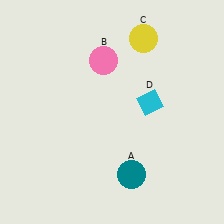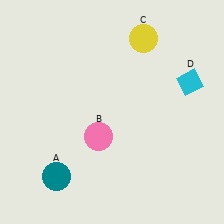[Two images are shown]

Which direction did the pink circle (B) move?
The pink circle (B) moved down.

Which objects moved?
The objects that moved are: the teal circle (A), the pink circle (B), the cyan diamond (D).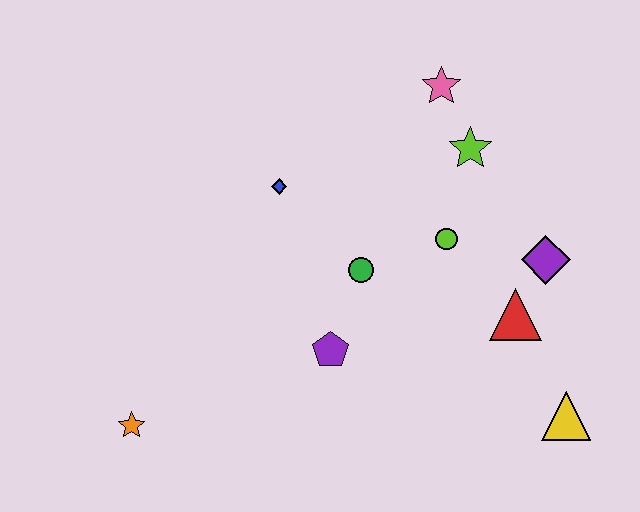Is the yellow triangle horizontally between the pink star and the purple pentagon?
No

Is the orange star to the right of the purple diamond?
No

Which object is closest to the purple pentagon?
The green circle is closest to the purple pentagon.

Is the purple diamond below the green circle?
No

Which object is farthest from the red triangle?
The orange star is farthest from the red triangle.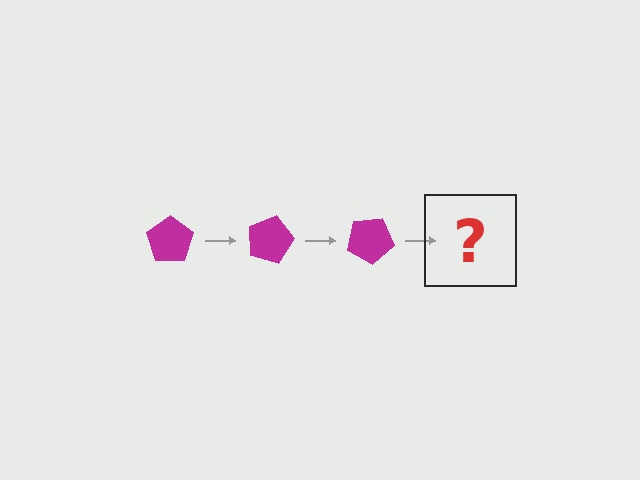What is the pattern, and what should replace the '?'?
The pattern is that the pentagon rotates 15 degrees each step. The '?' should be a magenta pentagon rotated 45 degrees.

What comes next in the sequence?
The next element should be a magenta pentagon rotated 45 degrees.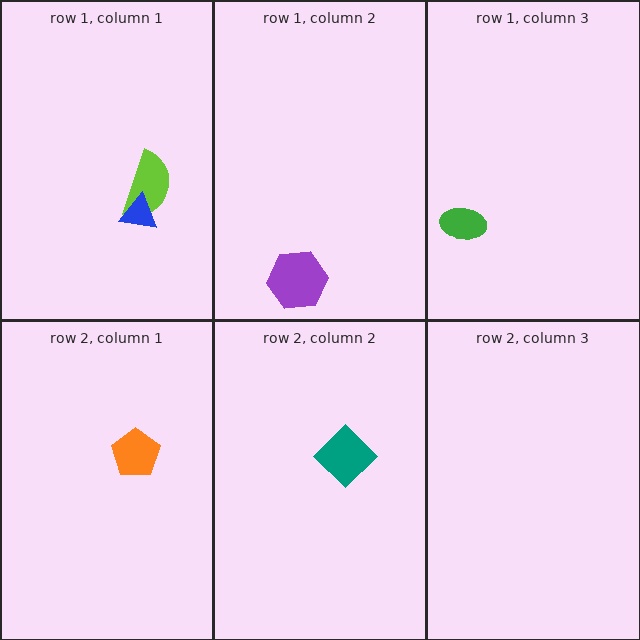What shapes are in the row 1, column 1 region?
The lime semicircle, the blue triangle.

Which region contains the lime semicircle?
The row 1, column 1 region.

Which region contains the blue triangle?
The row 1, column 1 region.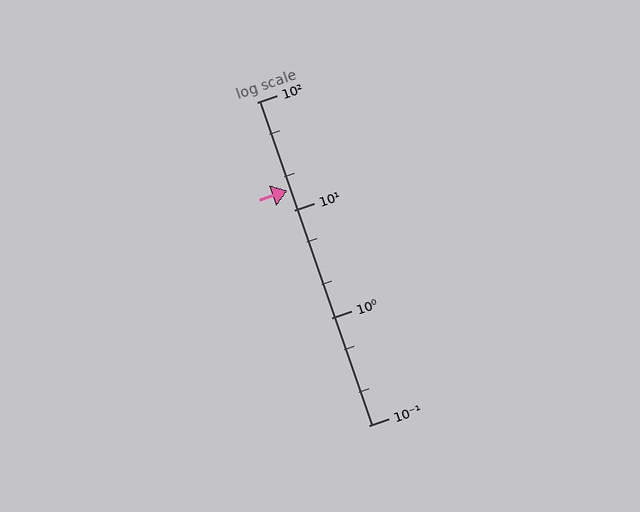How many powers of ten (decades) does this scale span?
The scale spans 3 decades, from 0.1 to 100.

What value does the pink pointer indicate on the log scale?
The pointer indicates approximately 15.